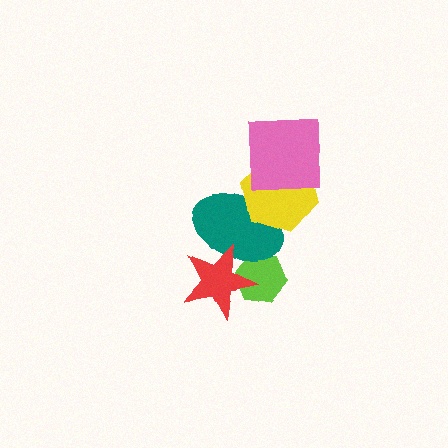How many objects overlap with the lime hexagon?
2 objects overlap with the lime hexagon.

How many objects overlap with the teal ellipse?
3 objects overlap with the teal ellipse.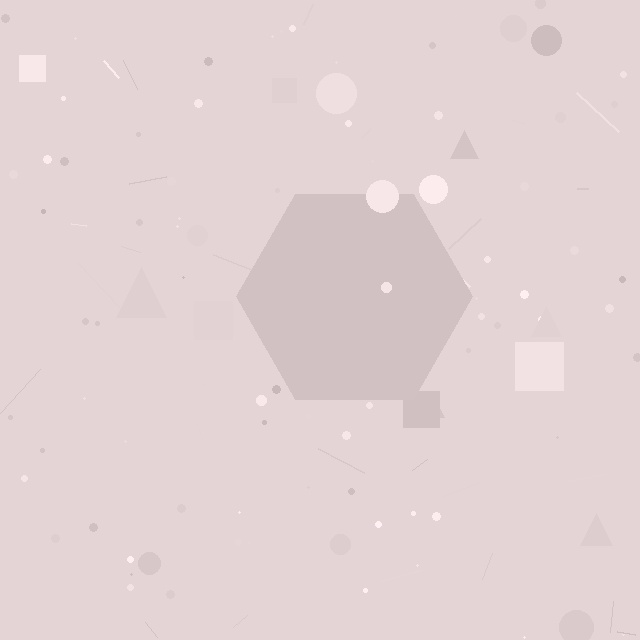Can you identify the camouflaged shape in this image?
The camouflaged shape is a hexagon.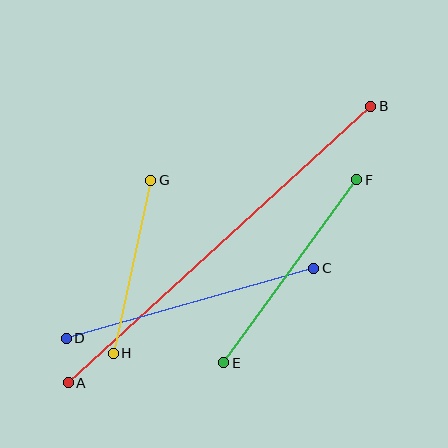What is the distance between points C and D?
The distance is approximately 257 pixels.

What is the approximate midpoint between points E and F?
The midpoint is at approximately (290, 271) pixels.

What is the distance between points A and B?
The distance is approximately 410 pixels.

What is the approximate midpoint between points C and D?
The midpoint is at approximately (190, 303) pixels.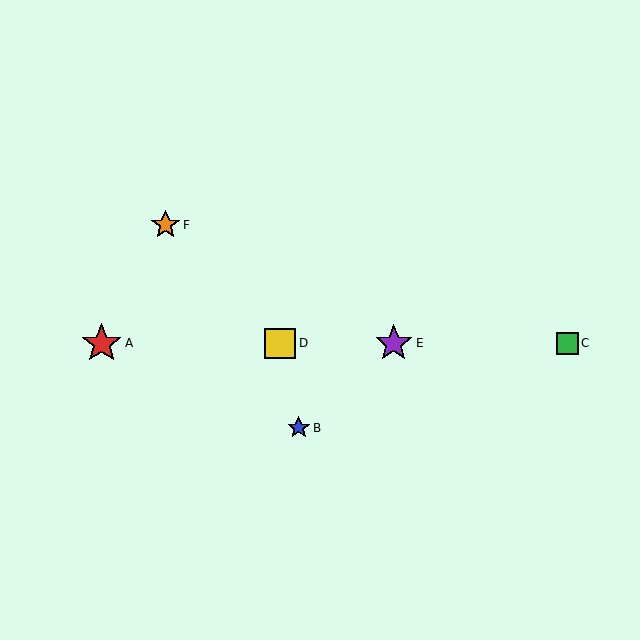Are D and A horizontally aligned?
Yes, both are at y≈343.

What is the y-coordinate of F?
Object F is at y≈225.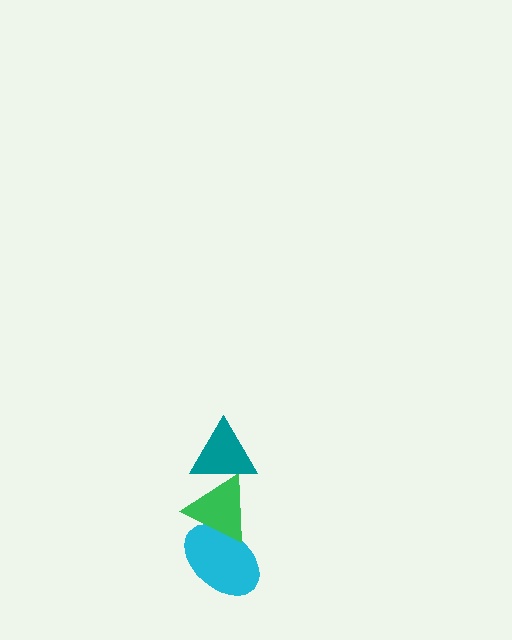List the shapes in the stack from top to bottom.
From top to bottom: the teal triangle, the green triangle, the cyan ellipse.